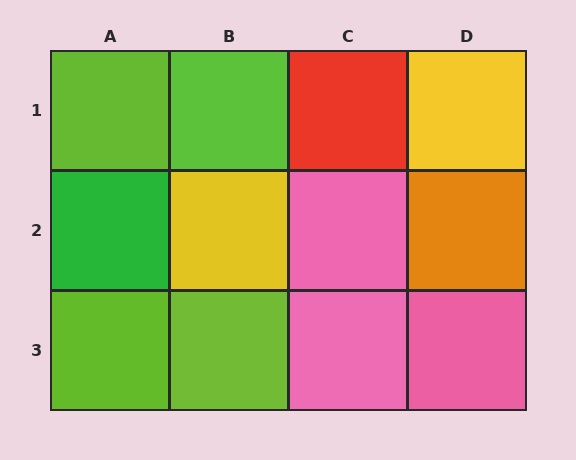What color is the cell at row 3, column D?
Pink.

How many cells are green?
1 cell is green.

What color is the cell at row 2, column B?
Yellow.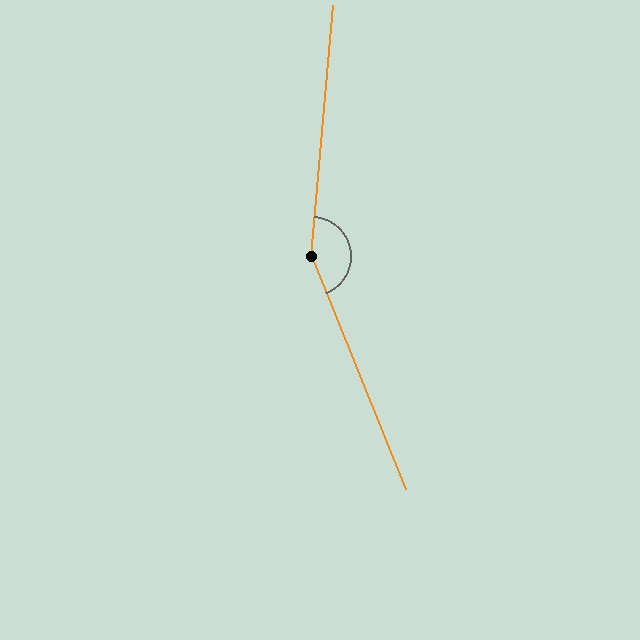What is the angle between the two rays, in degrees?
Approximately 153 degrees.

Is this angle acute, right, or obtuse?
It is obtuse.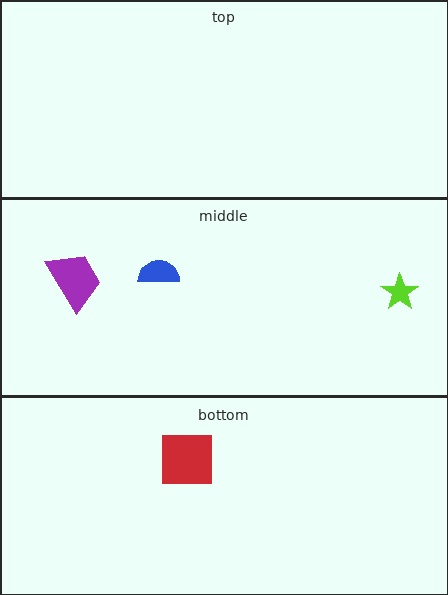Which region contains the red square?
The bottom region.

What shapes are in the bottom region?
The red square.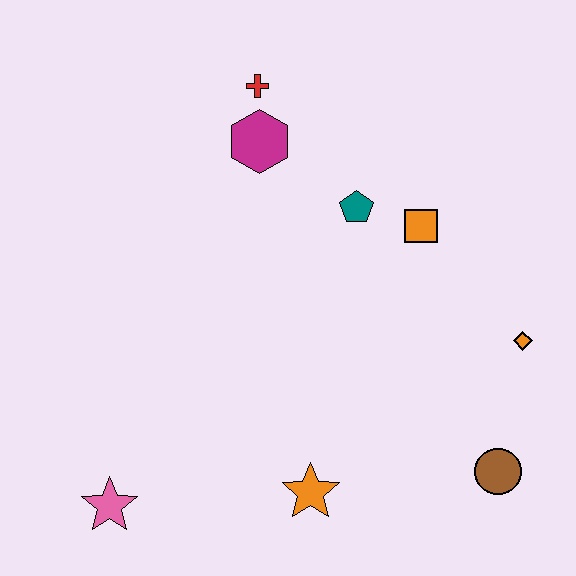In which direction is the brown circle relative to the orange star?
The brown circle is to the right of the orange star.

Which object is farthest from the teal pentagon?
The pink star is farthest from the teal pentagon.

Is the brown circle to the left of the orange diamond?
Yes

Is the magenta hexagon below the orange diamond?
No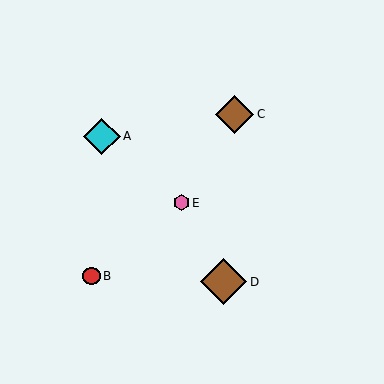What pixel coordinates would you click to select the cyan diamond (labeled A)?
Click at (102, 136) to select the cyan diamond A.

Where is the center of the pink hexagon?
The center of the pink hexagon is at (181, 203).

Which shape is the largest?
The brown diamond (labeled D) is the largest.